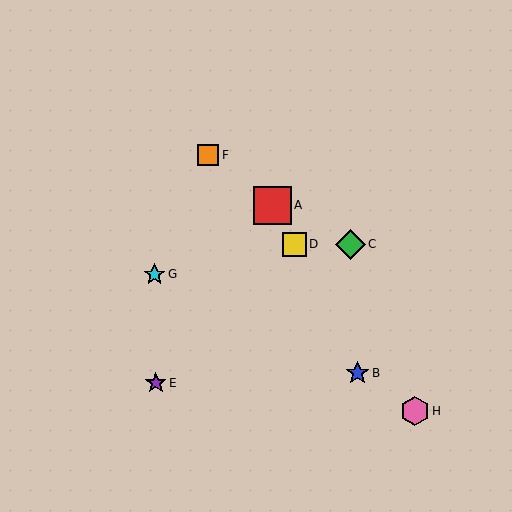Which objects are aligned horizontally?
Objects C, D are aligned horizontally.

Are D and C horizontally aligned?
Yes, both are at y≈244.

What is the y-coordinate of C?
Object C is at y≈244.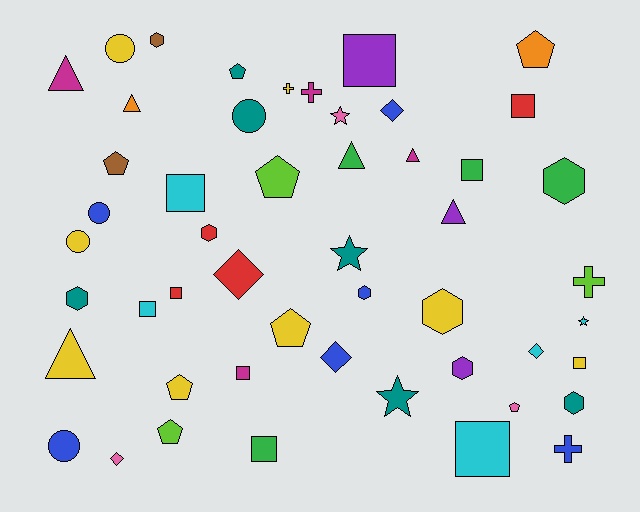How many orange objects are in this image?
There are 2 orange objects.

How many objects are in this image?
There are 50 objects.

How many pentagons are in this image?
There are 8 pentagons.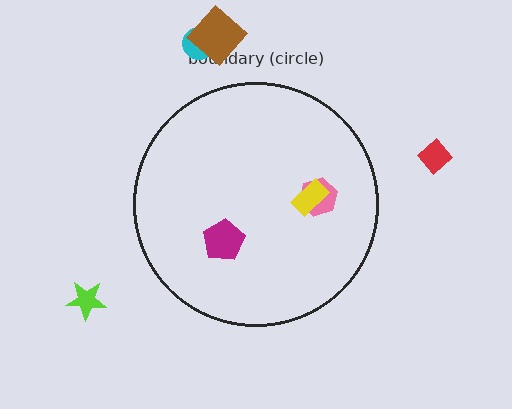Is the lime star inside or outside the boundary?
Outside.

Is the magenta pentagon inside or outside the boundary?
Inside.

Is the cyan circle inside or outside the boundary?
Outside.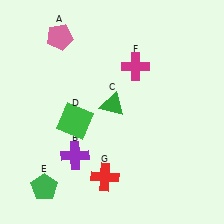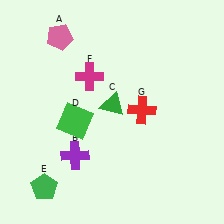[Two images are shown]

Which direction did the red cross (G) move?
The red cross (G) moved up.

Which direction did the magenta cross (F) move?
The magenta cross (F) moved left.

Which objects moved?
The objects that moved are: the magenta cross (F), the red cross (G).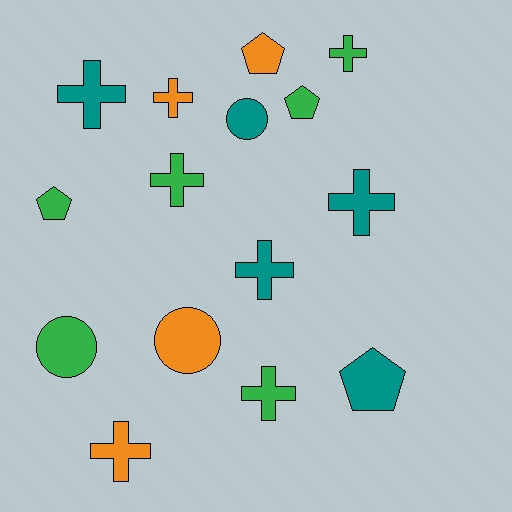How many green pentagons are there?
There are 2 green pentagons.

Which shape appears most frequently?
Cross, with 8 objects.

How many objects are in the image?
There are 15 objects.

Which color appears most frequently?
Green, with 6 objects.